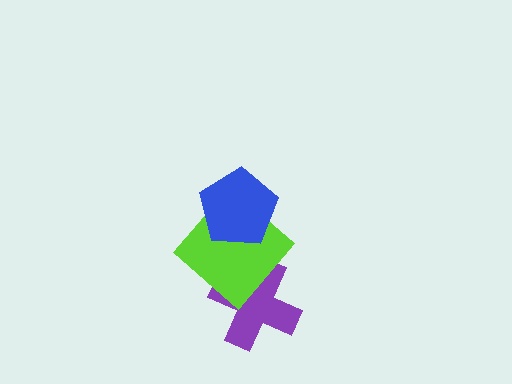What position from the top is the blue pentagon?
The blue pentagon is 1st from the top.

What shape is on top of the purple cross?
The lime diamond is on top of the purple cross.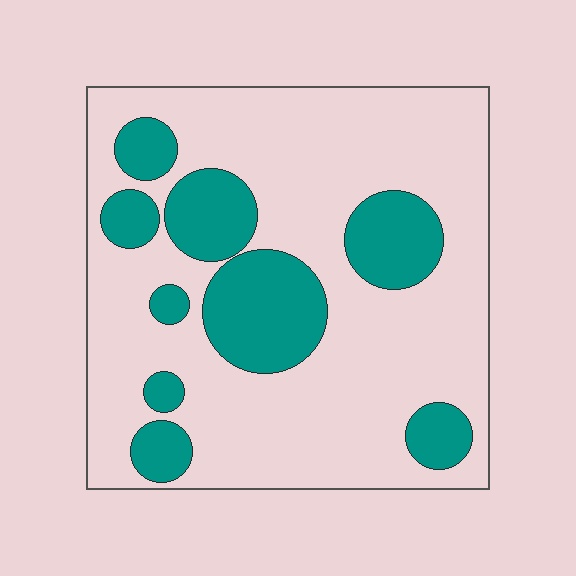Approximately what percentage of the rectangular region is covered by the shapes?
Approximately 25%.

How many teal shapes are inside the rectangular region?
9.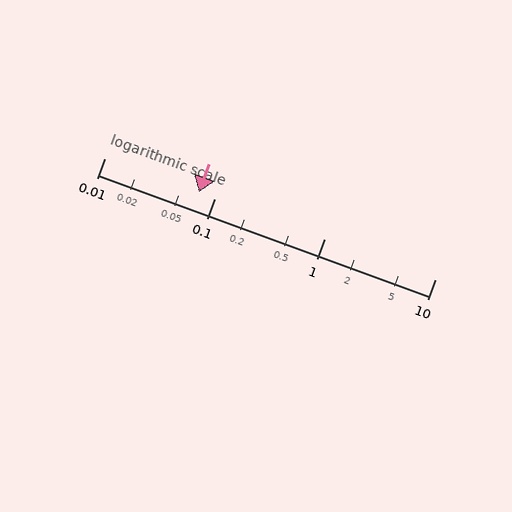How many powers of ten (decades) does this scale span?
The scale spans 3 decades, from 0.01 to 10.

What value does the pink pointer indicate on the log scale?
The pointer indicates approximately 0.072.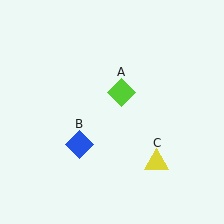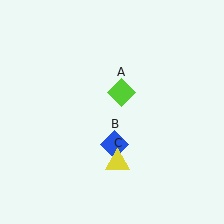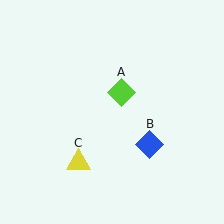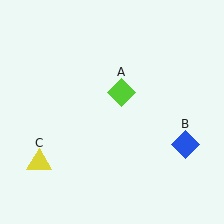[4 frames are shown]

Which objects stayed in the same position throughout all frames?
Lime diamond (object A) remained stationary.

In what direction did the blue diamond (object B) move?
The blue diamond (object B) moved right.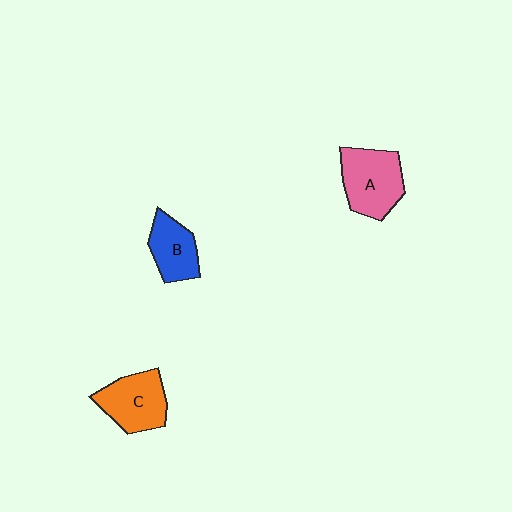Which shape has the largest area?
Shape A (pink).